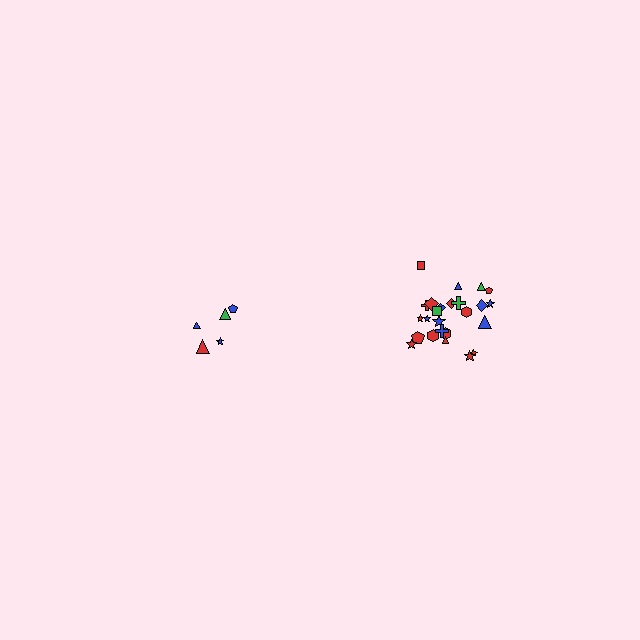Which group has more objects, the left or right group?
The right group.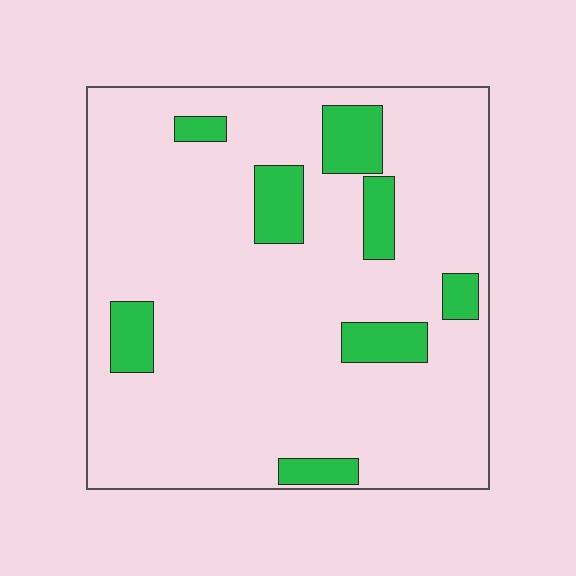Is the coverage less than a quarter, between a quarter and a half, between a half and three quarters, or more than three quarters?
Less than a quarter.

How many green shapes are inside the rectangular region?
8.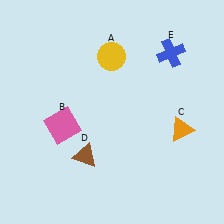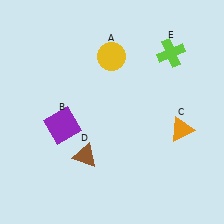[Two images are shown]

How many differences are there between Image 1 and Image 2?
There are 2 differences between the two images.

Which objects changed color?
B changed from pink to purple. E changed from blue to lime.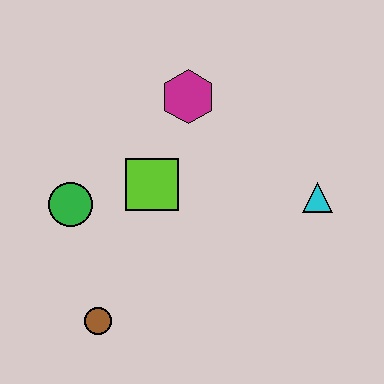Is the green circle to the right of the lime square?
No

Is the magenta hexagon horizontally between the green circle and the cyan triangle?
Yes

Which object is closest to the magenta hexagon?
The lime square is closest to the magenta hexagon.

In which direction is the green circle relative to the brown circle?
The green circle is above the brown circle.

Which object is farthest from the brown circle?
The cyan triangle is farthest from the brown circle.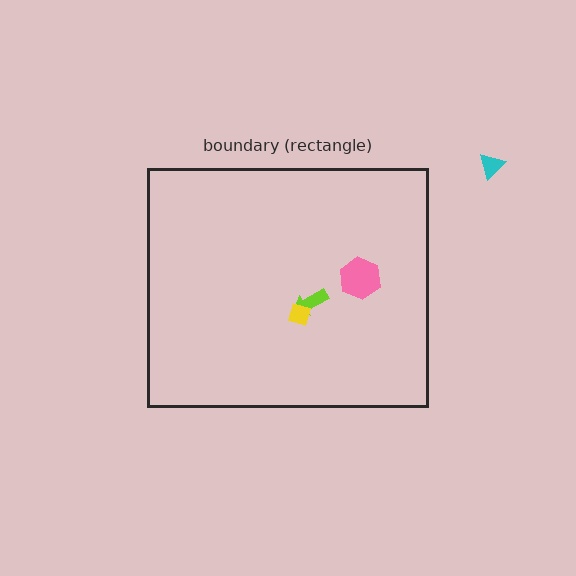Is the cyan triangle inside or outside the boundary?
Outside.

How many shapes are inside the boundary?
3 inside, 1 outside.